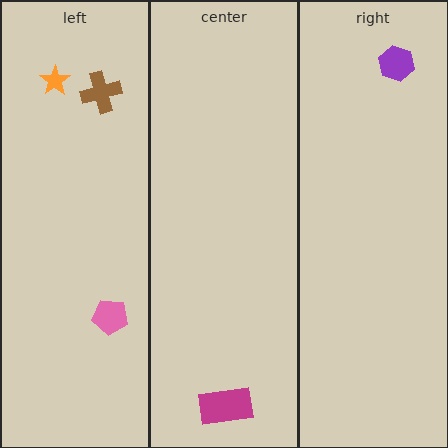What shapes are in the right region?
The purple hexagon.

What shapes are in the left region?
The brown cross, the orange star, the pink pentagon.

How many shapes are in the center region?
1.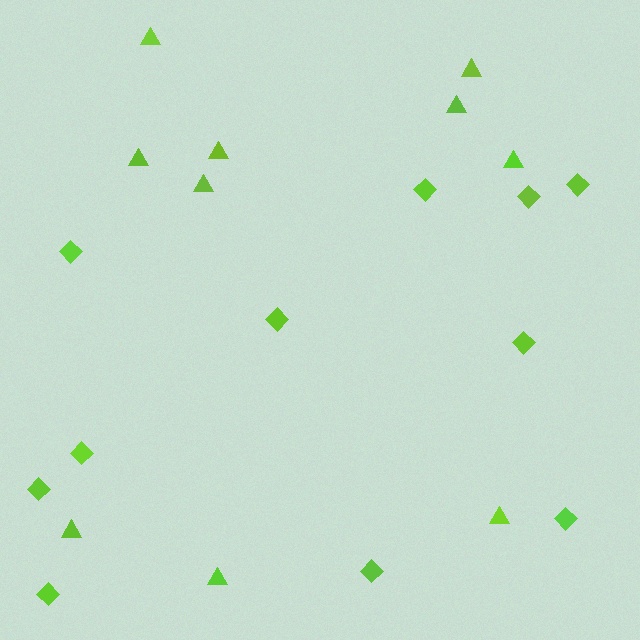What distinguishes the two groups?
There are 2 groups: one group of diamonds (11) and one group of triangles (10).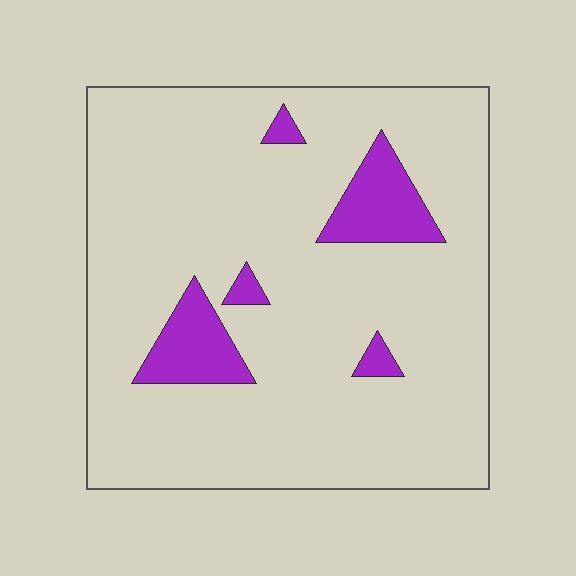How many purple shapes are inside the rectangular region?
5.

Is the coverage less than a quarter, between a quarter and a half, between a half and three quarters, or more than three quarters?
Less than a quarter.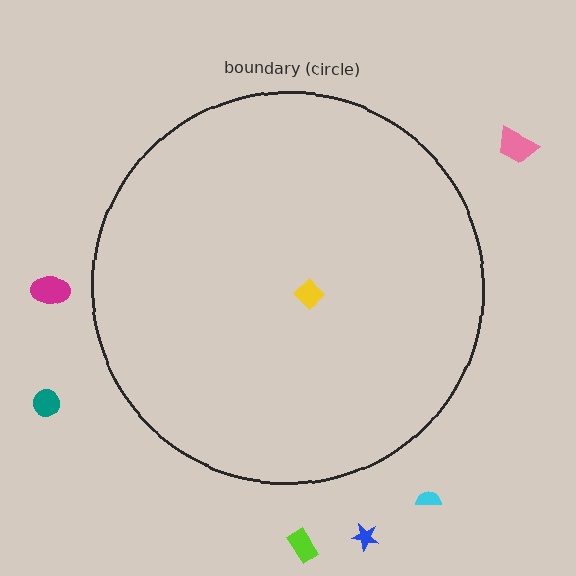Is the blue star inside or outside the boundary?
Outside.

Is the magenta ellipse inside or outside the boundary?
Outside.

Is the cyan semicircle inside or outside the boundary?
Outside.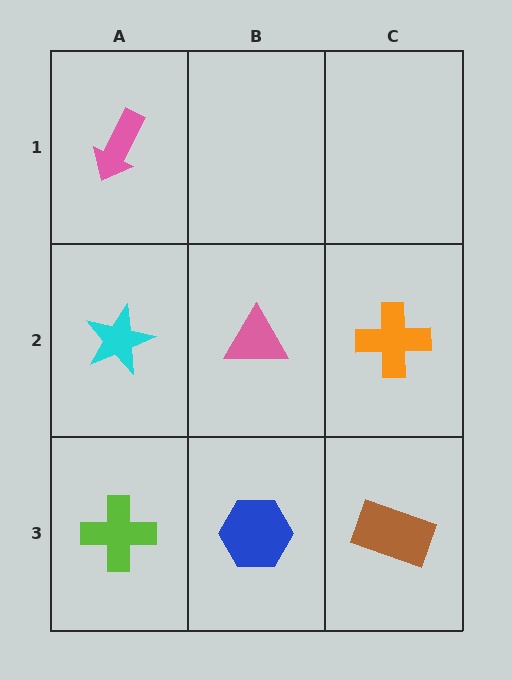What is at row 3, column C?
A brown rectangle.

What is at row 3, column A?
A lime cross.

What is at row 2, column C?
An orange cross.